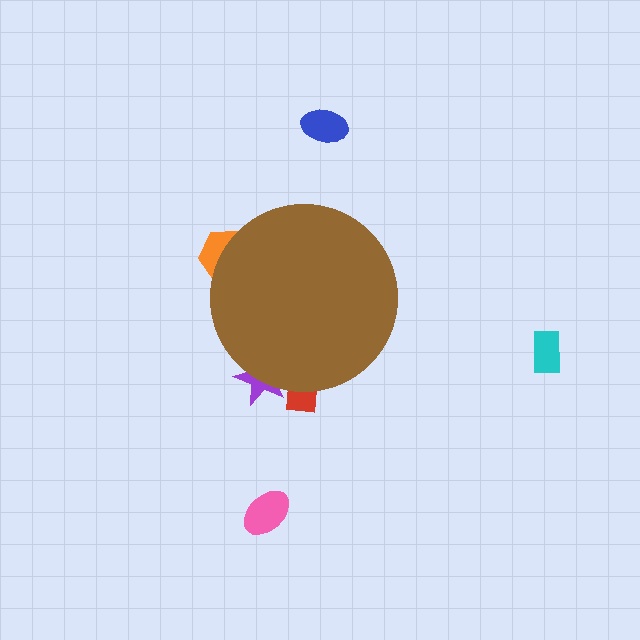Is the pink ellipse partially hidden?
No, the pink ellipse is fully visible.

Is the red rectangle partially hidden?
Yes, the red rectangle is partially hidden behind the brown circle.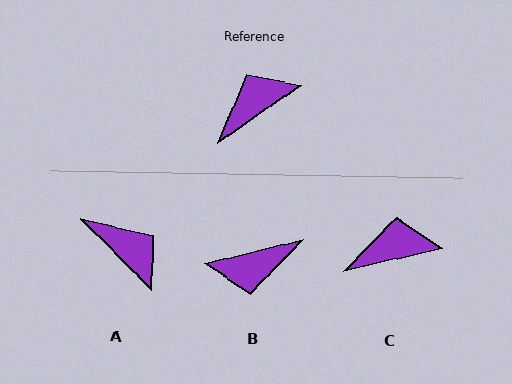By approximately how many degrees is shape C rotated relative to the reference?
Approximately 23 degrees clockwise.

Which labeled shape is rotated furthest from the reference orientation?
B, about 158 degrees away.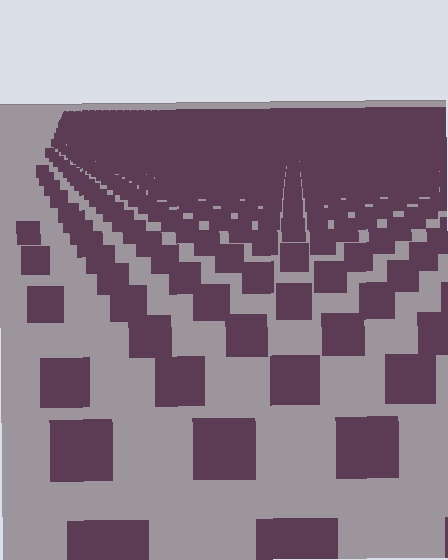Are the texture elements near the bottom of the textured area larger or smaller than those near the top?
Larger. Near the bottom, elements are closer to the viewer and appear at a bigger on-screen size.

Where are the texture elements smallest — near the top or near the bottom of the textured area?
Near the top.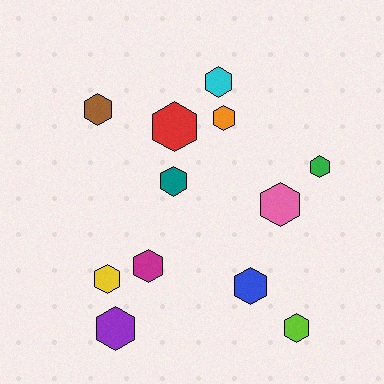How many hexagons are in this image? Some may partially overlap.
There are 12 hexagons.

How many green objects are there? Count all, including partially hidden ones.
There is 1 green object.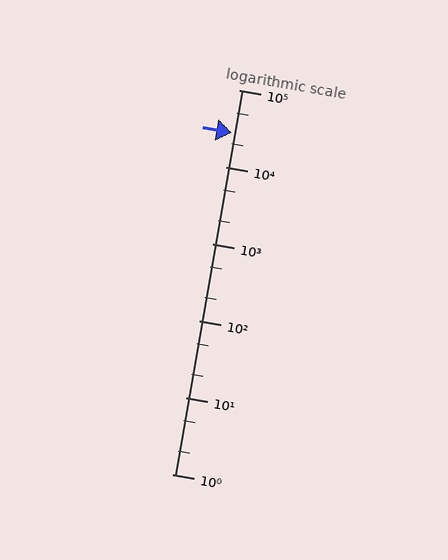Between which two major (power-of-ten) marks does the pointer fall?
The pointer is between 10000 and 100000.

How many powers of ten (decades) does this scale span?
The scale spans 5 decades, from 1 to 100000.